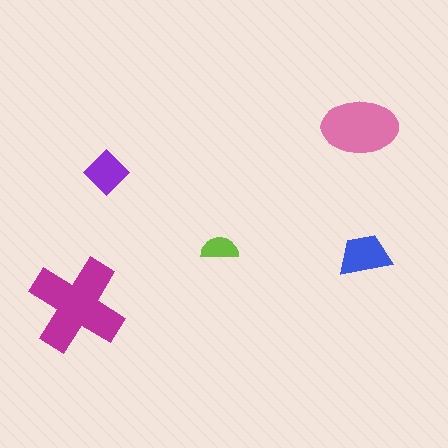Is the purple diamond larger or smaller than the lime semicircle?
Larger.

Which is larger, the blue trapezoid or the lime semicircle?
The blue trapezoid.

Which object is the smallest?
The lime semicircle.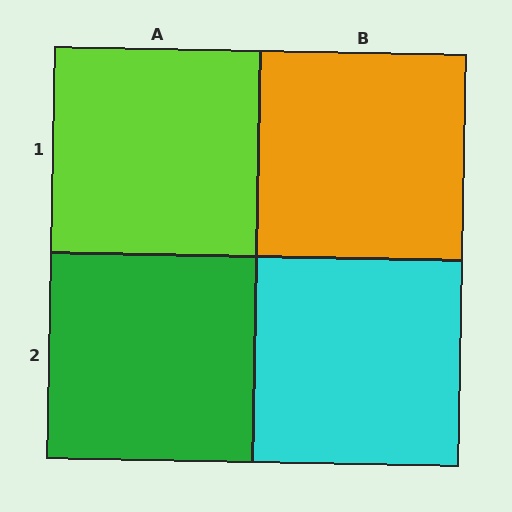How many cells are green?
1 cell is green.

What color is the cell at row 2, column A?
Green.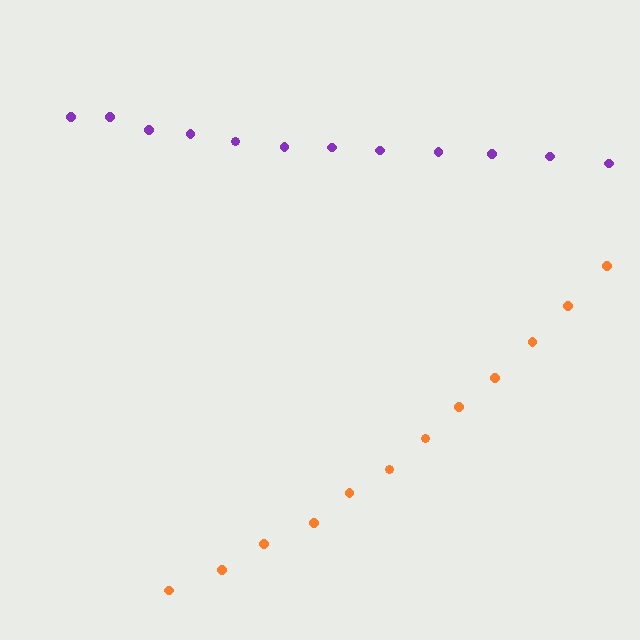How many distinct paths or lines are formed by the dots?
There are 2 distinct paths.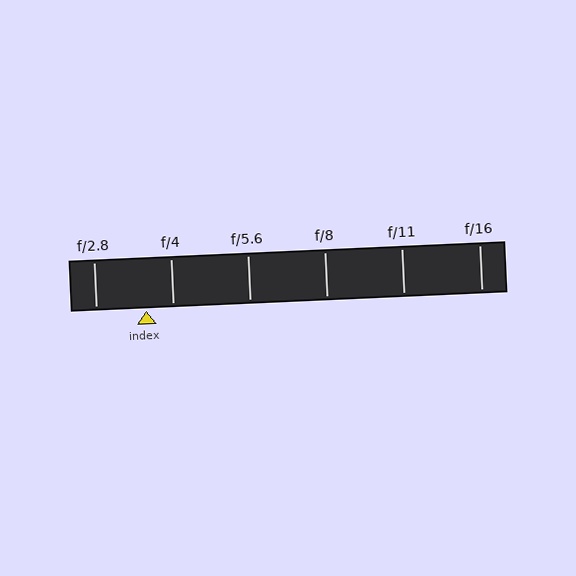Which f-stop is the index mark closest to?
The index mark is closest to f/4.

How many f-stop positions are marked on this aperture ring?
There are 6 f-stop positions marked.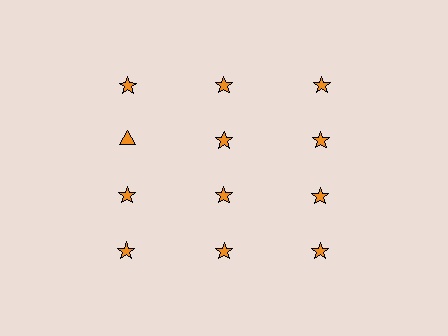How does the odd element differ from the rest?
It has a different shape: triangle instead of star.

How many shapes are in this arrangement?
There are 12 shapes arranged in a grid pattern.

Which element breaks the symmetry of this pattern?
The orange triangle in the second row, leftmost column breaks the symmetry. All other shapes are orange stars.